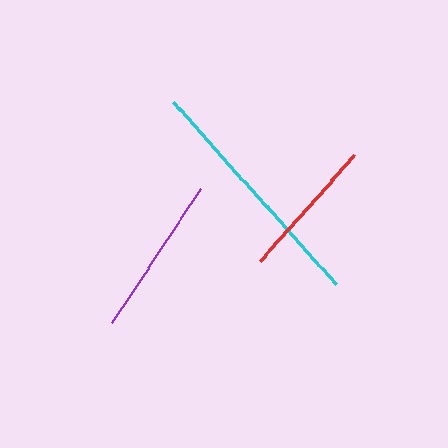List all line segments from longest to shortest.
From longest to shortest: cyan, purple, red.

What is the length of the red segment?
The red segment is approximately 141 pixels long.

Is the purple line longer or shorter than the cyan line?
The cyan line is longer than the purple line.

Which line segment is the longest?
The cyan line is the longest at approximately 245 pixels.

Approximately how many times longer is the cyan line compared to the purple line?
The cyan line is approximately 1.5 times the length of the purple line.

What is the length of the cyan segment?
The cyan segment is approximately 245 pixels long.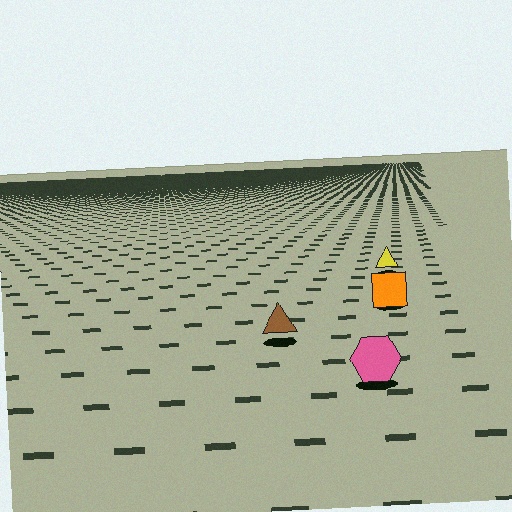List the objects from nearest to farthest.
From nearest to farthest: the pink hexagon, the brown triangle, the orange square, the yellow triangle.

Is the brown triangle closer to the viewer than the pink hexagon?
No. The pink hexagon is closer — you can tell from the texture gradient: the ground texture is coarser near it.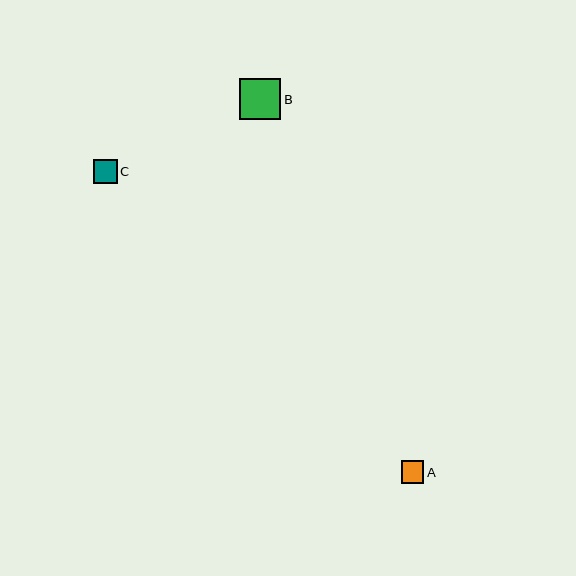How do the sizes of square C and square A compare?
Square C and square A are approximately the same size.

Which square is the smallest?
Square A is the smallest with a size of approximately 23 pixels.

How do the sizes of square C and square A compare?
Square C and square A are approximately the same size.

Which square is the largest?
Square B is the largest with a size of approximately 41 pixels.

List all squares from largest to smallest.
From largest to smallest: B, C, A.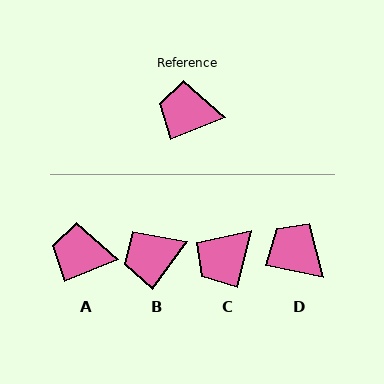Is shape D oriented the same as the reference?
No, it is off by about 35 degrees.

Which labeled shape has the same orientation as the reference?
A.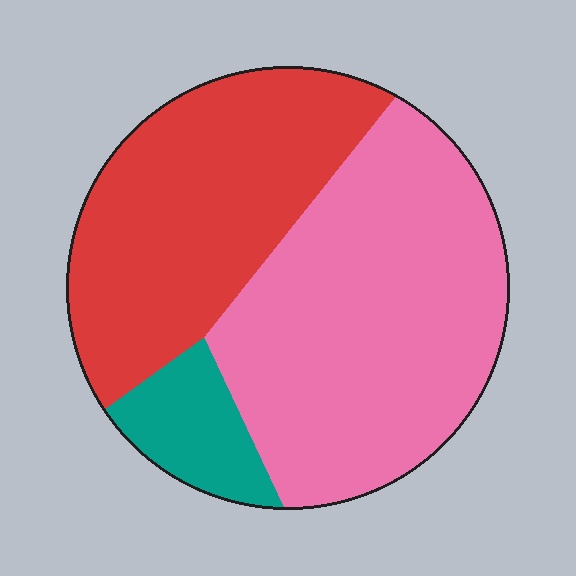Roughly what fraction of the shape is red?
Red covers around 40% of the shape.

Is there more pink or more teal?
Pink.